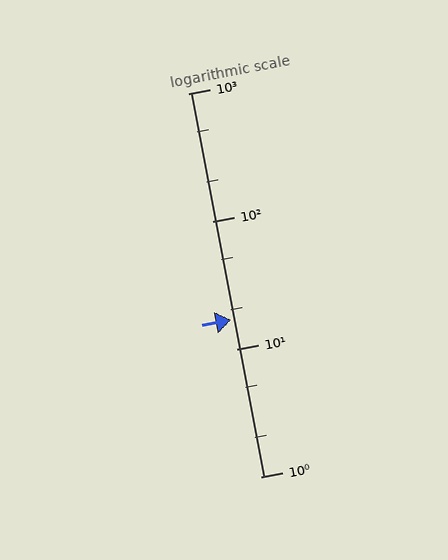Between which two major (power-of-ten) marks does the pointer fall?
The pointer is between 10 and 100.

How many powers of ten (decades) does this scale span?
The scale spans 3 decades, from 1 to 1000.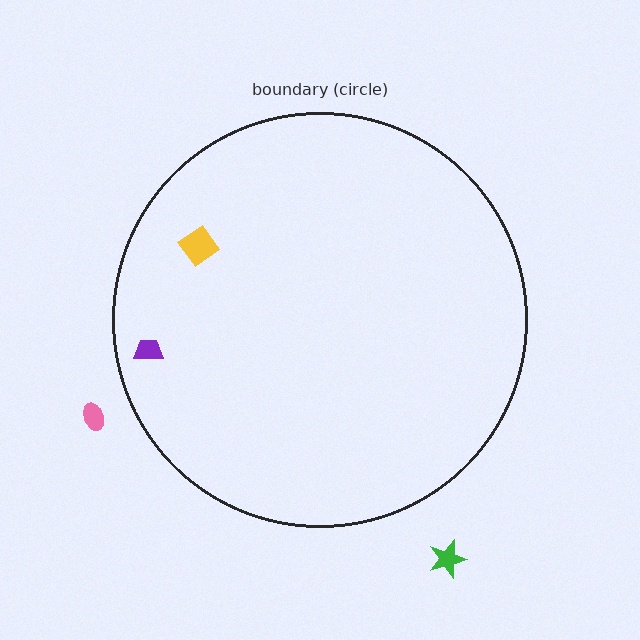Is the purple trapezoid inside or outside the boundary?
Inside.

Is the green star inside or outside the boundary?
Outside.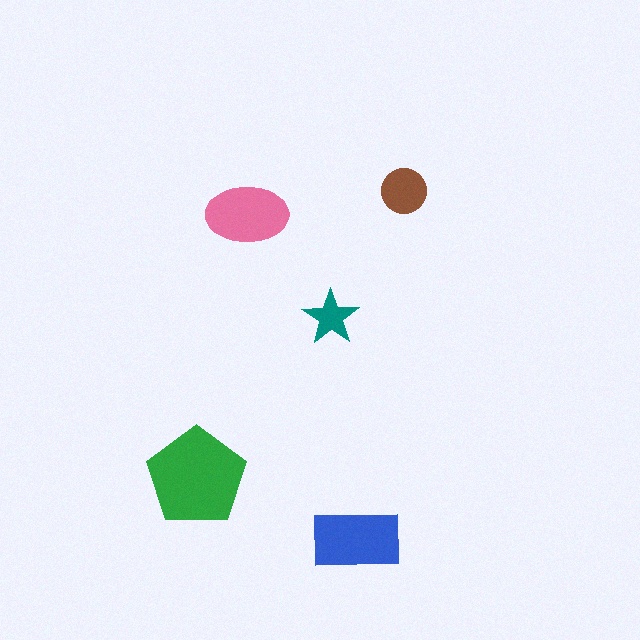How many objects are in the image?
There are 5 objects in the image.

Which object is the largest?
The green pentagon.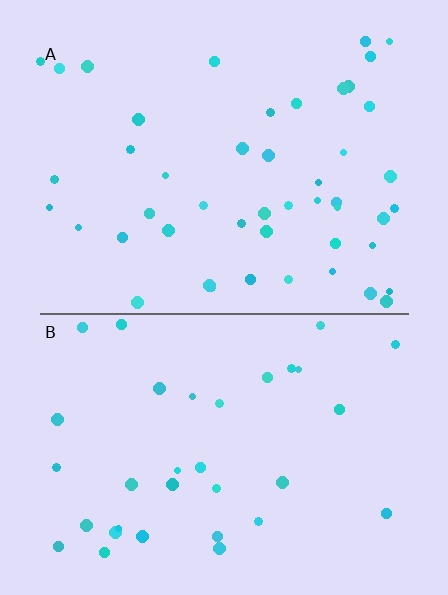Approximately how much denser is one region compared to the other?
Approximately 1.4× — region A over region B.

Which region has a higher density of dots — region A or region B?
A (the top).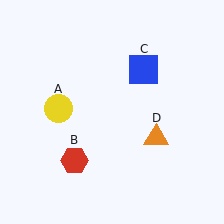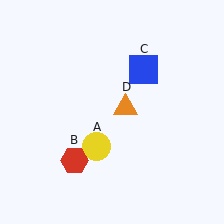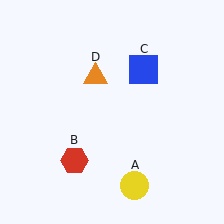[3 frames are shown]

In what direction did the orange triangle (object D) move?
The orange triangle (object D) moved up and to the left.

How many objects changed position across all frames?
2 objects changed position: yellow circle (object A), orange triangle (object D).